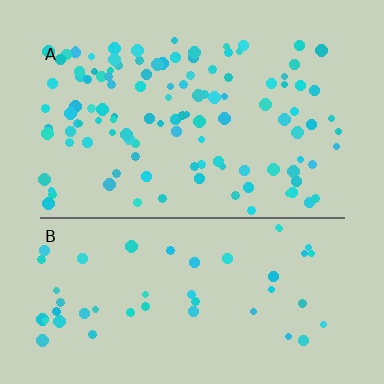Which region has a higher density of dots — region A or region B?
A (the top).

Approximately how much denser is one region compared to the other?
Approximately 2.3× — region A over region B.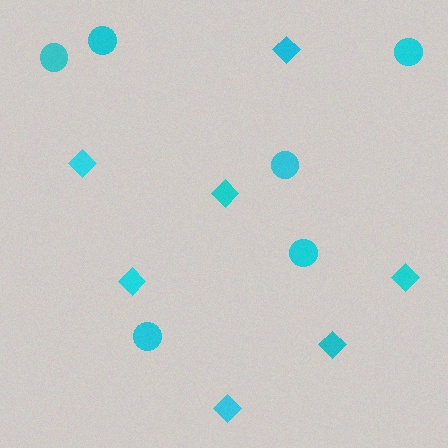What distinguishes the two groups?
There are 2 groups: one group of diamonds (7) and one group of circles (6).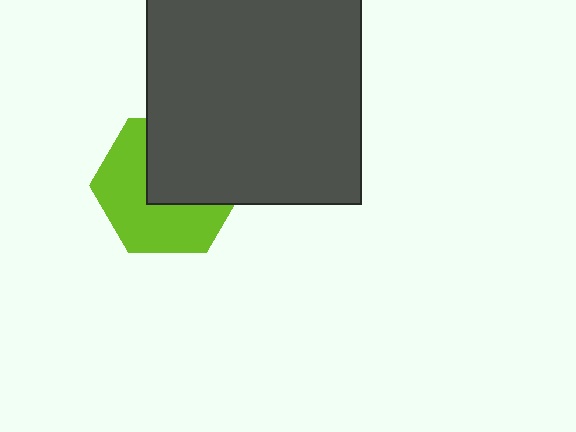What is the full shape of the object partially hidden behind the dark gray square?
The partially hidden object is a lime hexagon.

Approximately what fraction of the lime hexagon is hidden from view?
Roughly 46% of the lime hexagon is hidden behind the dark gray square.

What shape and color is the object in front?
The object in front is a dark gray square.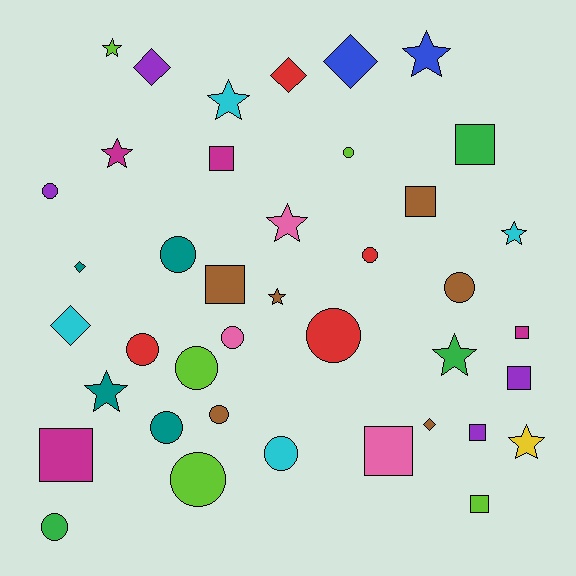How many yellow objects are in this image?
There is 1 yellow object.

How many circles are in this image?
There are 14 circles.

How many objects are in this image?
There are 40 objects.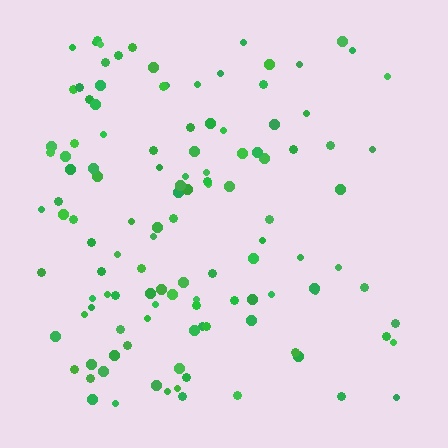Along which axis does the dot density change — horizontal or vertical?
Horizontal.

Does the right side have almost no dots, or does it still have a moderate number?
Still a moderate number, just noticeably fewer than the left.